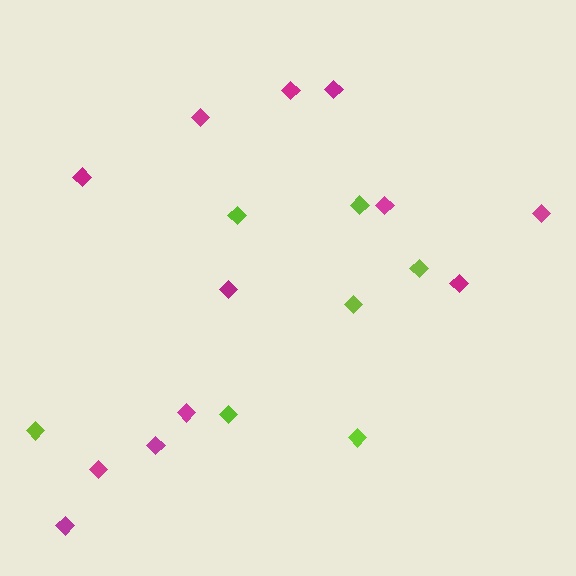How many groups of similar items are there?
There are 2 groups: one group of magenta diamonds (12) and one group of lime diamonds (7).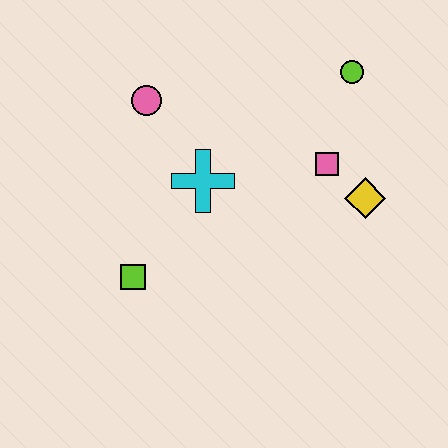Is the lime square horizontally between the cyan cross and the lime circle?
No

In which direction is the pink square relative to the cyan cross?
The pink square is to the right of the cyan cross.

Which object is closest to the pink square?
The yellow diamond is closest to the pink square.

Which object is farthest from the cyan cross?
The lime circle is farthest from the cyan cross.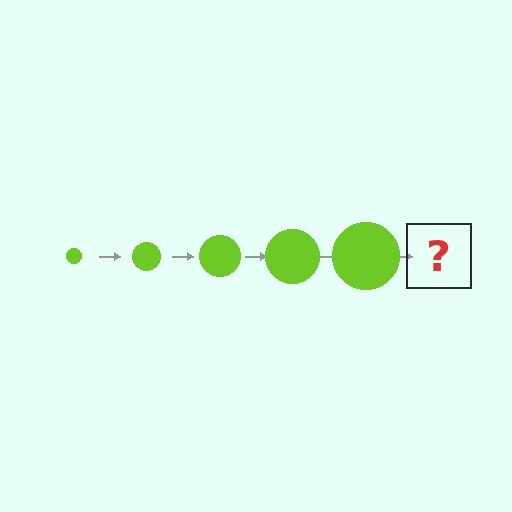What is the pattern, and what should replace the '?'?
The pattern is that the circle gets progressively larger each step. The '?' should be a lime circle, larger than the previous one.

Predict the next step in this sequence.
The next step is a lime circle, larger than the previous one.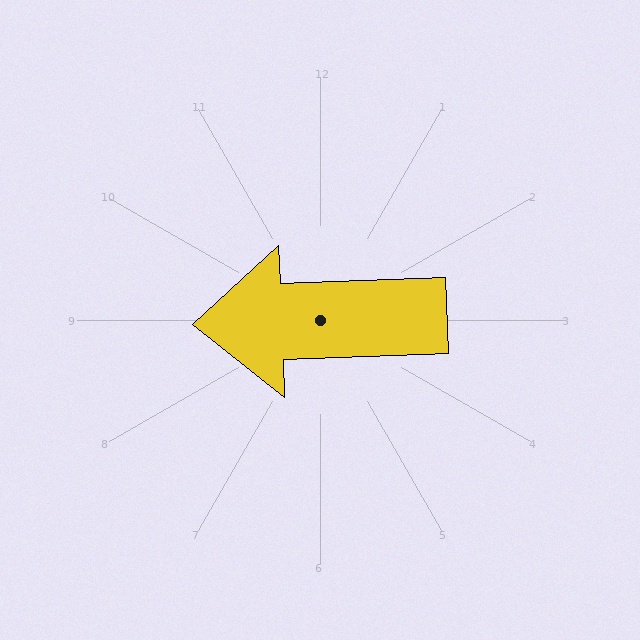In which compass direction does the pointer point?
West.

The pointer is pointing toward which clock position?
Roughly 9 o'clock.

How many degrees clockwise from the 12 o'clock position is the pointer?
Approximately 268 degrees.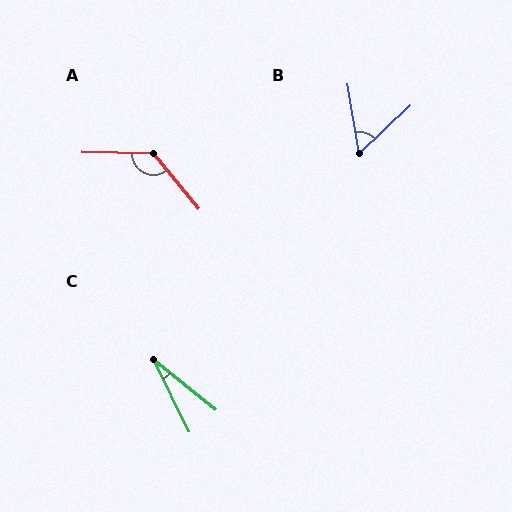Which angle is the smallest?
C, at approximately 25 degrees.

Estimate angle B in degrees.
Approximately 56 degrees.